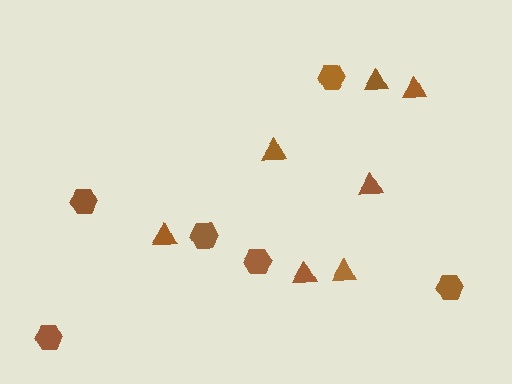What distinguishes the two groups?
There are 2 groups: one group of triangles (7) and one group of hexagons (6).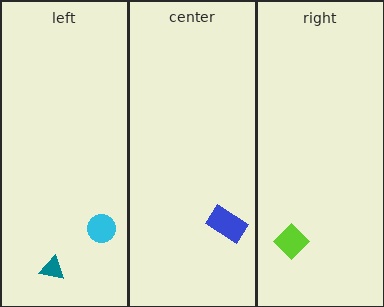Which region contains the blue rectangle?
The center region.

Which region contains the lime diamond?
The right region.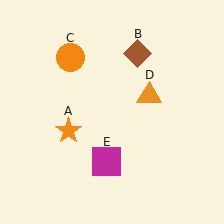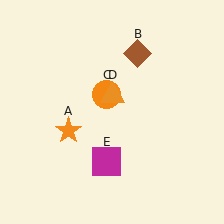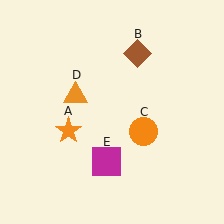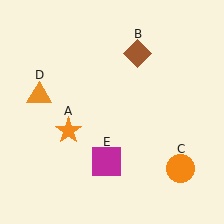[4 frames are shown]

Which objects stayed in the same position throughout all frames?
Orange star (object A) and brown diamond (object B) and magenta square (object E) remained stationary.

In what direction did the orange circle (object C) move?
The orange circle (object C) moved down and to the right.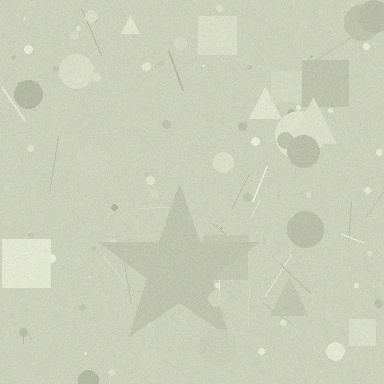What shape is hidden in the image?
A star is hidden in the image.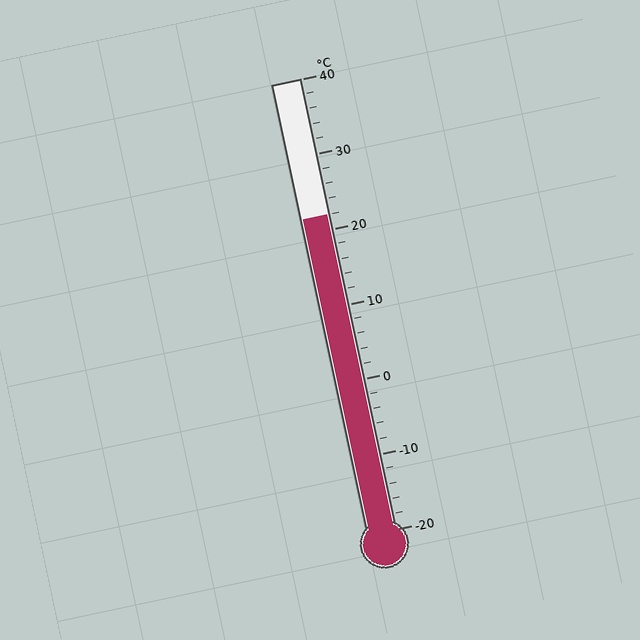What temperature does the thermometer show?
The thermometer shows approximately 22°C.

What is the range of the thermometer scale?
The thermometer scale ranges from -20°C to 40°C.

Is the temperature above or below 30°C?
The temperature is below 30°C.